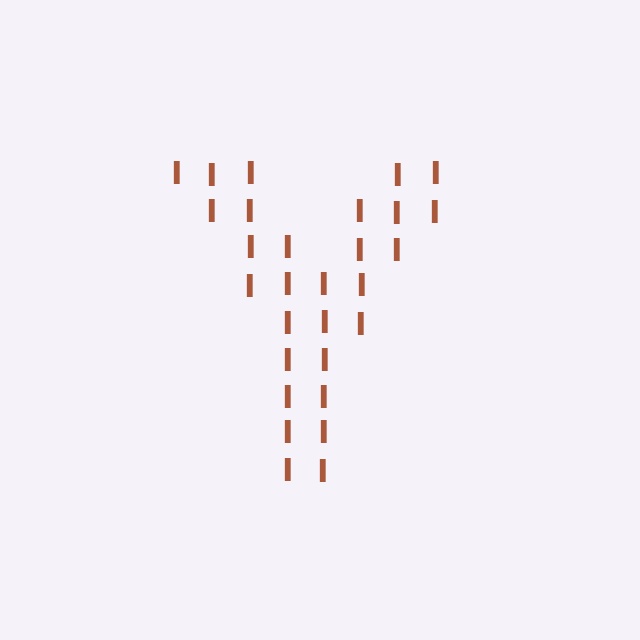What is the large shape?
The large shape is the letter Y.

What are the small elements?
The small elements are letter I's.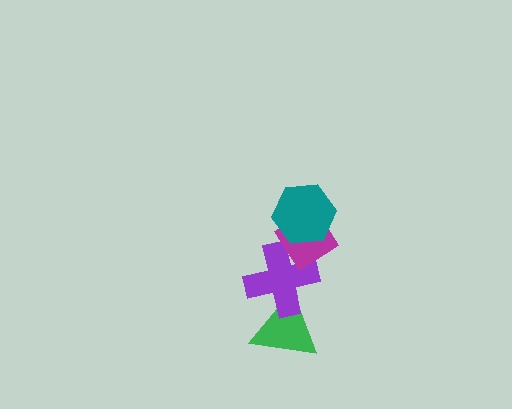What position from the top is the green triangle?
The green triangle is 4th from the top.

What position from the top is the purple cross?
The purple cross is 3rd from the top.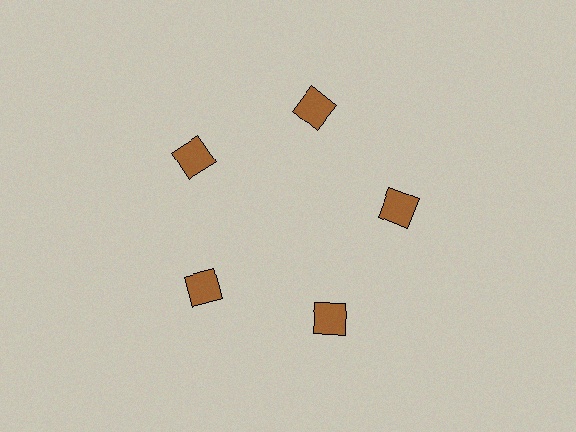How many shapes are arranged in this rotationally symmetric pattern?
There are 5 shapes, arranged in 5 groups of 1.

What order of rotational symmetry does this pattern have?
This pattern has 5-fold rotational symmetry.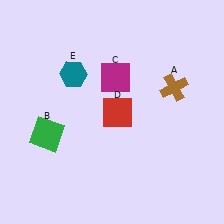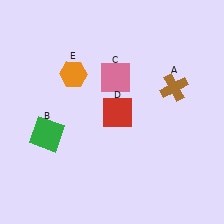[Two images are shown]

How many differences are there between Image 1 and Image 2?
There are 2 differences between the two images.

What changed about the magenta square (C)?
In Image 1, C is magenta. In Image 2, it changed to pink.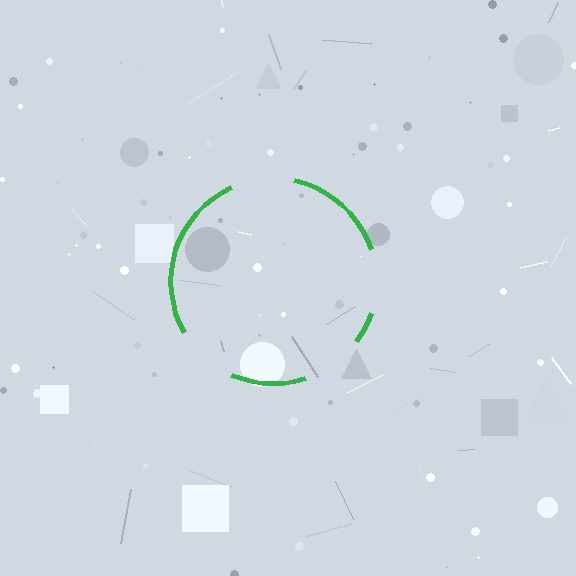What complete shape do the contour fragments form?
The contour fragments form a circle.